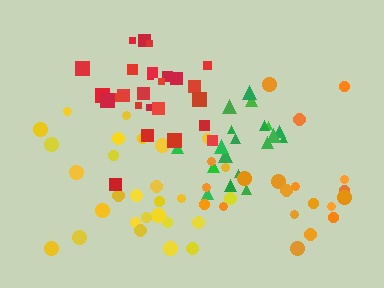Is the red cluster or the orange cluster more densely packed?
Red.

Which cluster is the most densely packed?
Green.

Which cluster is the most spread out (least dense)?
Orange.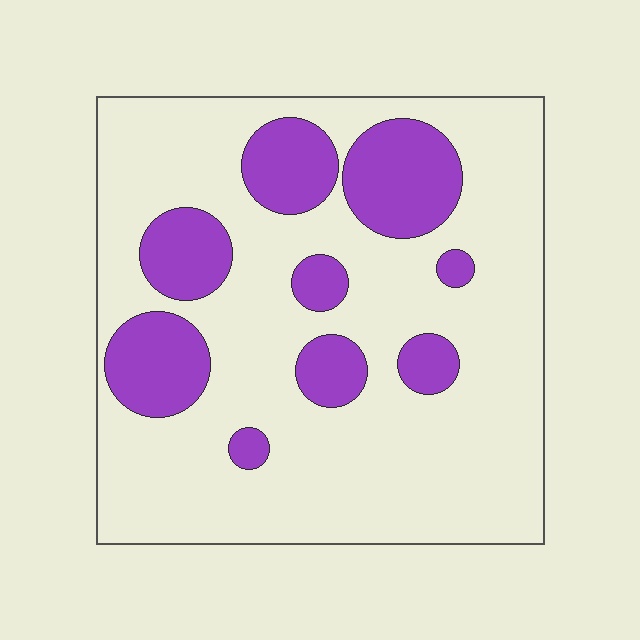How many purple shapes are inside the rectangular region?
9.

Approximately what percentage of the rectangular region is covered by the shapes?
Approximately 25%.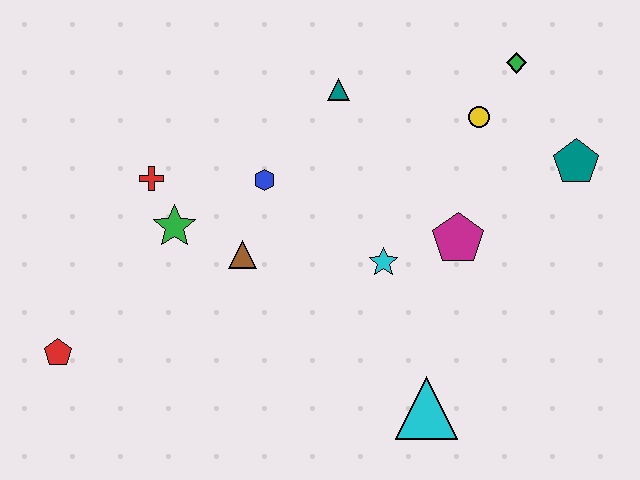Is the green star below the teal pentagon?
Yes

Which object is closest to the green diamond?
The yellow circle is closest to the green diamond.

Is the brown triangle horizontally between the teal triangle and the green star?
Yes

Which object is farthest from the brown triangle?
The teal pentagon is farthest from the brown triangle.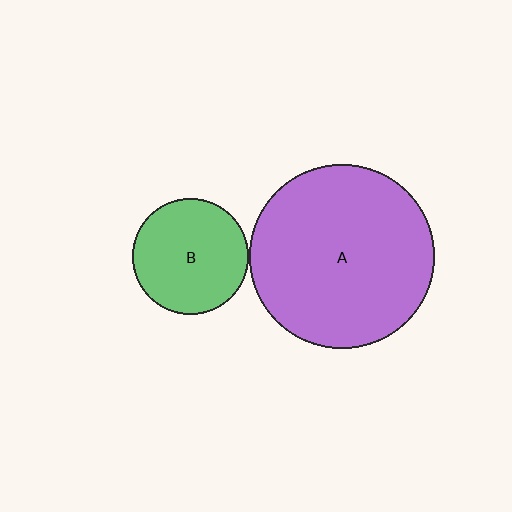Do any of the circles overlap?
No, none of the circles overlap.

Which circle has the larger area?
Circle A (purple).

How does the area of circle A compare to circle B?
Approximately 2.5 times.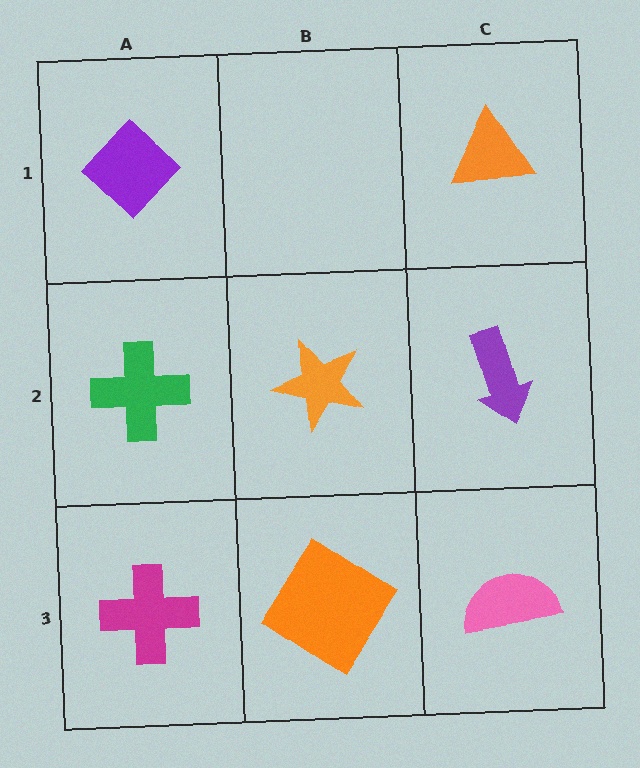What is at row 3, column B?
An orange diamond.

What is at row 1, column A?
A purple diamond.